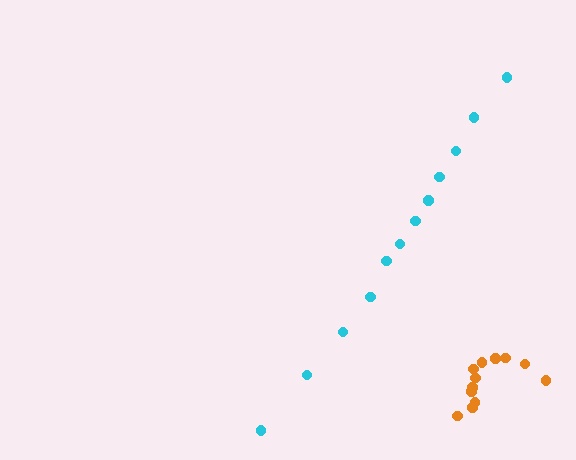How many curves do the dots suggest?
There are 2 distinct paths.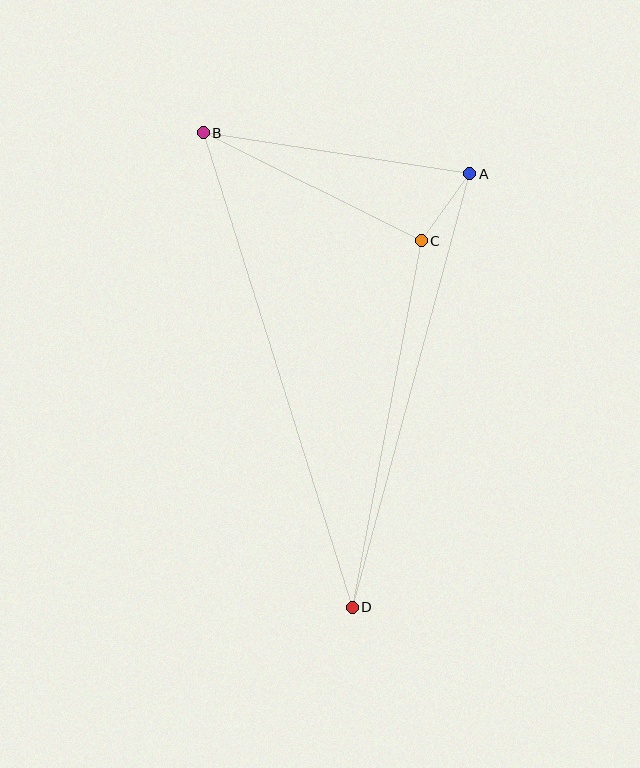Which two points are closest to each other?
Points A and C are closest to each other.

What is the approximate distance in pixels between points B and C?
The distance between B and C is approximately 243 pixels.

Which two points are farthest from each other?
Points B and D are farthest from each other.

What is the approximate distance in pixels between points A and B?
The distance between A and B is approximately 270 pixels.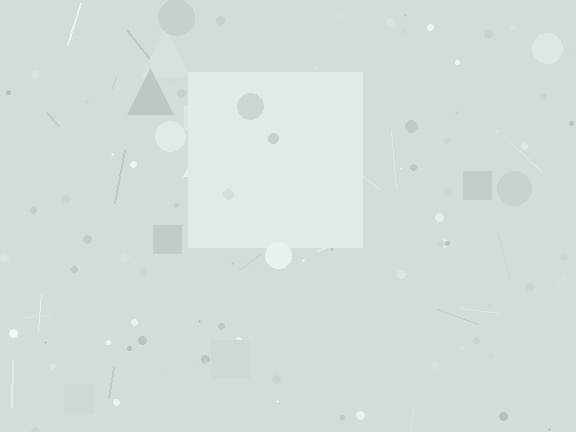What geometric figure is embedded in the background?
A square is embedded in the background.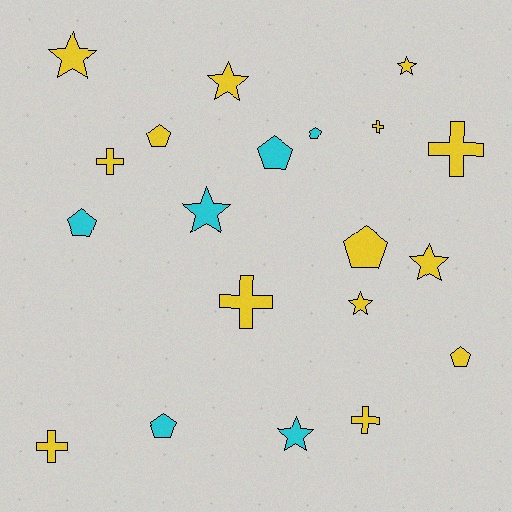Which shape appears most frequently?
Pentagon, with 7 objects.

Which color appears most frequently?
Yellow, with 14 objects.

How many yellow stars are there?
There are 5 yellow stars.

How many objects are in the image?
There are 20 objects.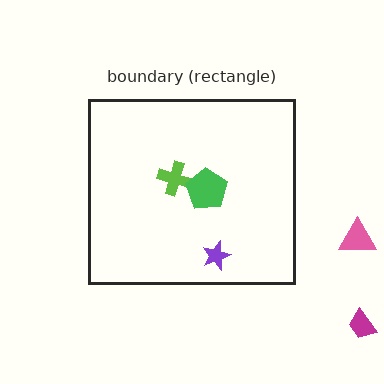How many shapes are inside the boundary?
4 inside, 2 outside.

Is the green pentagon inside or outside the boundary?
Inside.